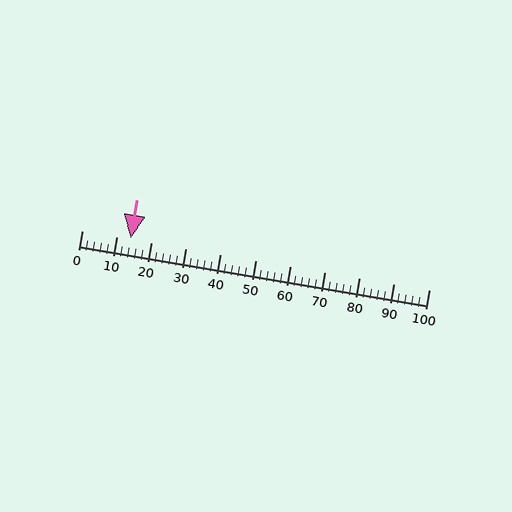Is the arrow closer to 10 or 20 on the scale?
The arrow is closer to 10.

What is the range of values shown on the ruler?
The ruler shows values from 0 to 100.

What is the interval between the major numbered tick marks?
The major tick marks are spaced 10 units apart.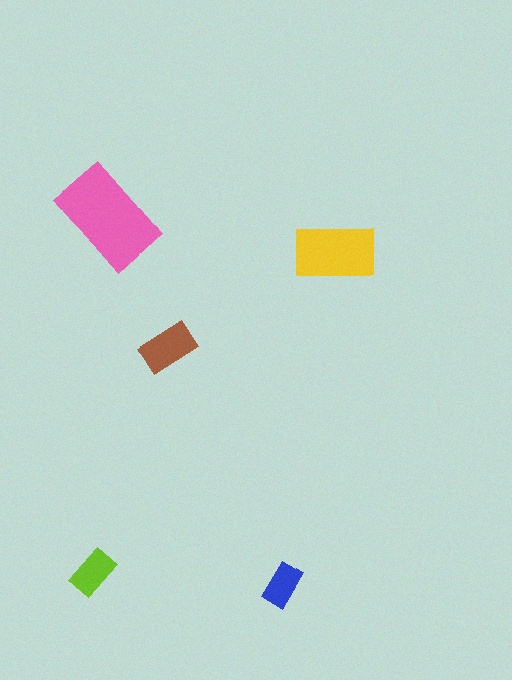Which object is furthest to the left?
The lime rectangle is leftmost.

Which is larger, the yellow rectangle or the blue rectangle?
The yellow one.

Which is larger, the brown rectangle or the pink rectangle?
The pink one.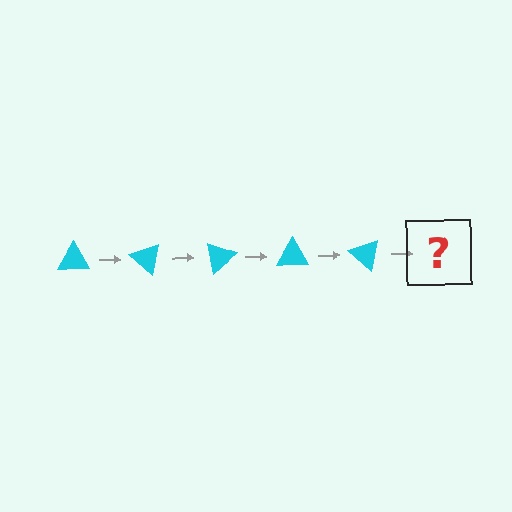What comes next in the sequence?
The next element should be a cyan triangle rotated 200 degrees.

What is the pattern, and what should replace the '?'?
The pattern is that the triangle rotates 40 degrees each step. The '?' should be a cyan triangle rotated 200 degrees.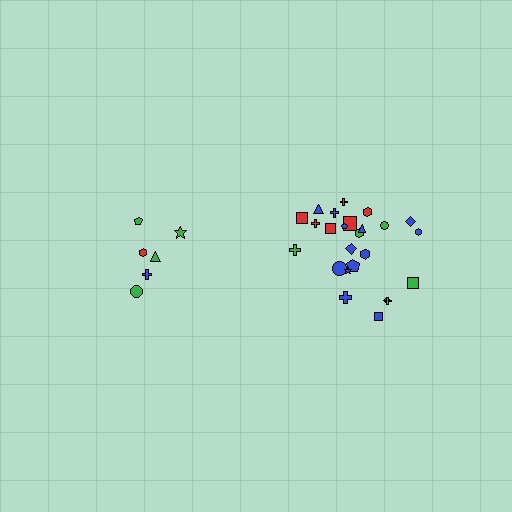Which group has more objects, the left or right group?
The right group.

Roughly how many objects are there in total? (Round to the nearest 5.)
Roughly 30 objects in total.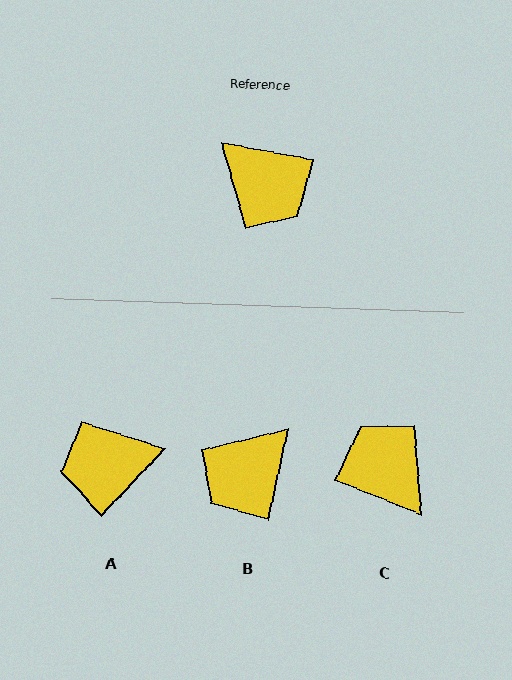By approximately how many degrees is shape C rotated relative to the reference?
Approximately 169 degrees counter-clockwise.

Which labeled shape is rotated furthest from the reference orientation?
C, about 169 degrees away.